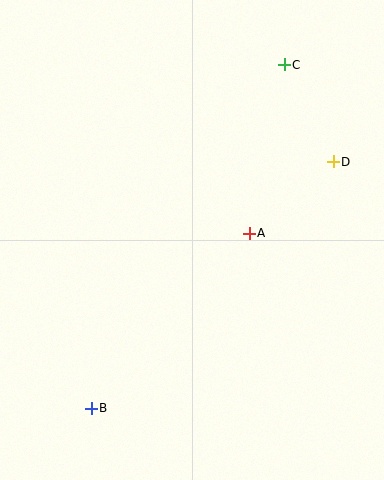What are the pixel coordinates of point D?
Point D is at (333, 162).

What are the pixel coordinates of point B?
Point B is at (91, 408).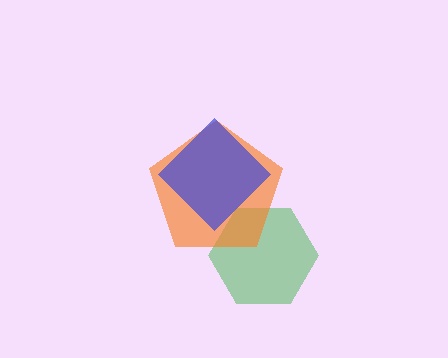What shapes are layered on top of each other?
The layered shapes are: a green hexagon, an orange pentagon, a blue diamond.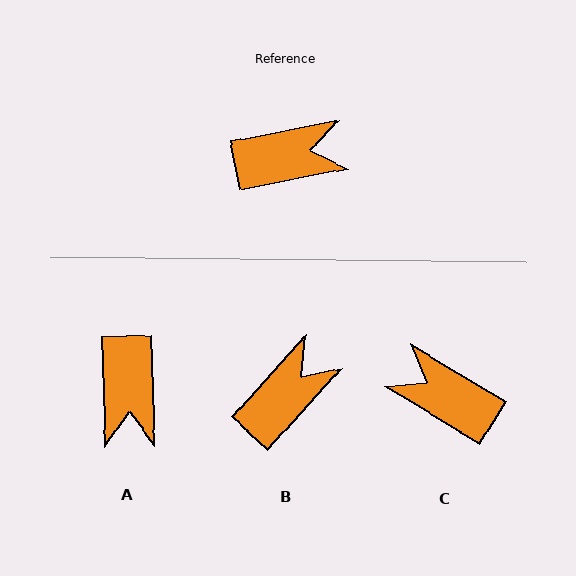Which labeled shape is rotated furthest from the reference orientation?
C, about 138 degrees away.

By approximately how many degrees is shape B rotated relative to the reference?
Approximately 37 degrees counter-clockwise.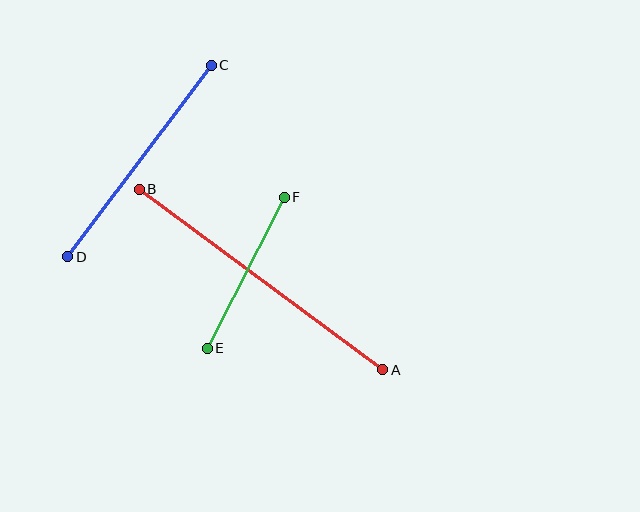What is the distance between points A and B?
The distance is approximately 303 pixels.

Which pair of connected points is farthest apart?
Points A and B are farthest apart.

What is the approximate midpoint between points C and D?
The midpoint is at approximately (139, 161) pixels.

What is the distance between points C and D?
The distance is approximately 239 pixels.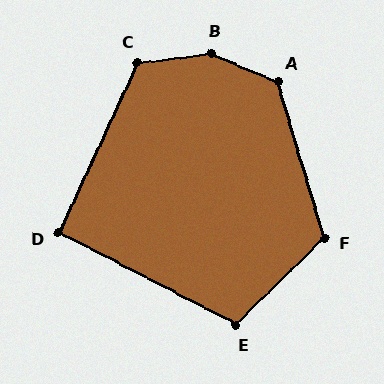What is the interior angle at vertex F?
Approximately 118 degrees (obtuse).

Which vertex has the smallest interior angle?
D, at approximately 92 degrees.